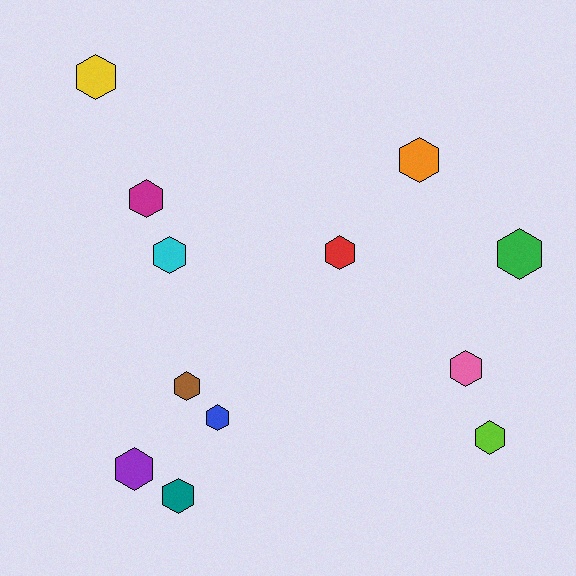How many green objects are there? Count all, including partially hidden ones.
There is 1 green object.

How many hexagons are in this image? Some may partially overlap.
There are 12 hexagons.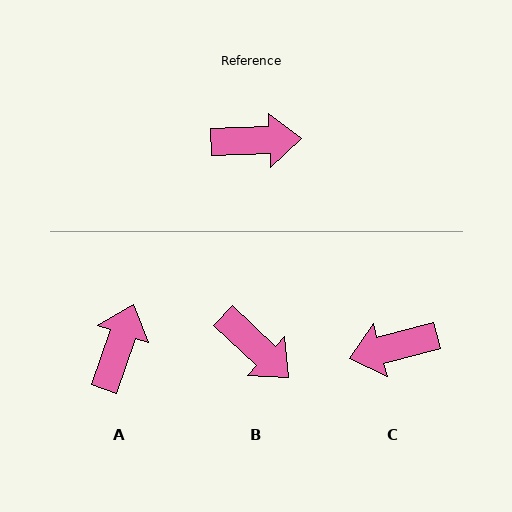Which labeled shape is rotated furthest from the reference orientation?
C, about 167 degrees away.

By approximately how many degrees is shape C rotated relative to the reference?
Approximately 167 degrees clockwise.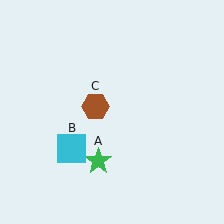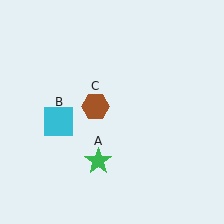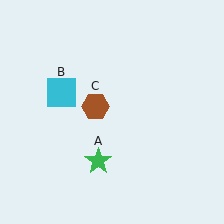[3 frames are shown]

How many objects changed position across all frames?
1 object changed position: cyan square (object B).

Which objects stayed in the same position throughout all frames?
Green star (object A) and brown hexagon (object C) remained stationary.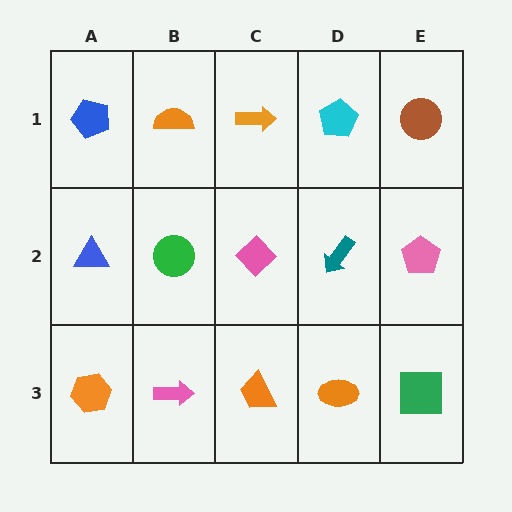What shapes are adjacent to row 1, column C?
A pink diamond (row 2, column C), an orange semicircle (row 1, column B), a cyan pentagon (row 1, column D).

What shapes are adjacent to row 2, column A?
A blue pentagon (row 1, column A), an orange hexagon (row 3, column A), a green circle (row 2, column B).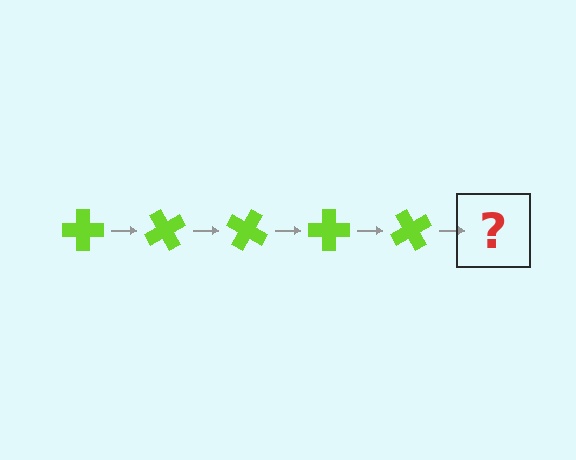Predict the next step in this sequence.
The next step is a lime cross rotated 300 degrees.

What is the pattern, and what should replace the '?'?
The pattern is that the cross rotates 60 degrees each step. The '?' should be a lime cross rotated 300 degrees.